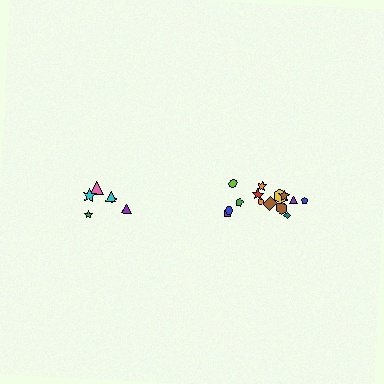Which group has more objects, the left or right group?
The right group.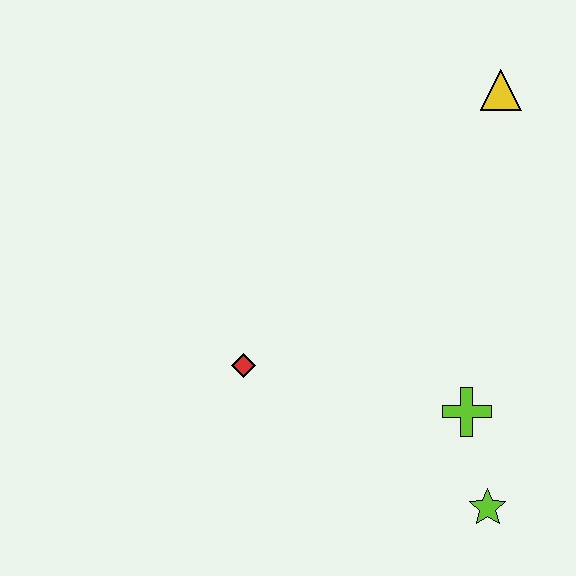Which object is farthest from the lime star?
The yellow triangle is farthest from the lime star.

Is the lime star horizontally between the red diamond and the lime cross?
No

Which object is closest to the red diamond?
The lime cross is closest to the red diamond.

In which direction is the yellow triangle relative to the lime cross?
The yellow triangle is above the lime cross.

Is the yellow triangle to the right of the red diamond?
Yes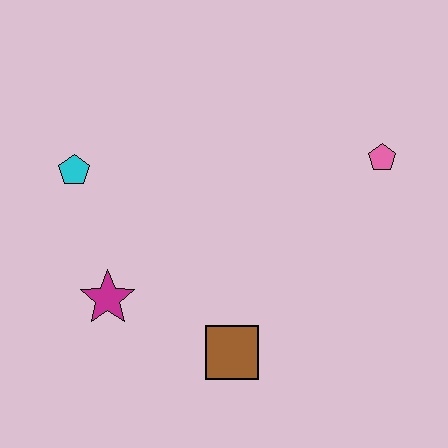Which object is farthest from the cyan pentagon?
The pink pentagon is farthest from the cyan pentagon.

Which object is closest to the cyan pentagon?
The magenta star is closest to the cyan pentagon.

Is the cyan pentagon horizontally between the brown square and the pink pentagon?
No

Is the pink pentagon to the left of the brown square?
No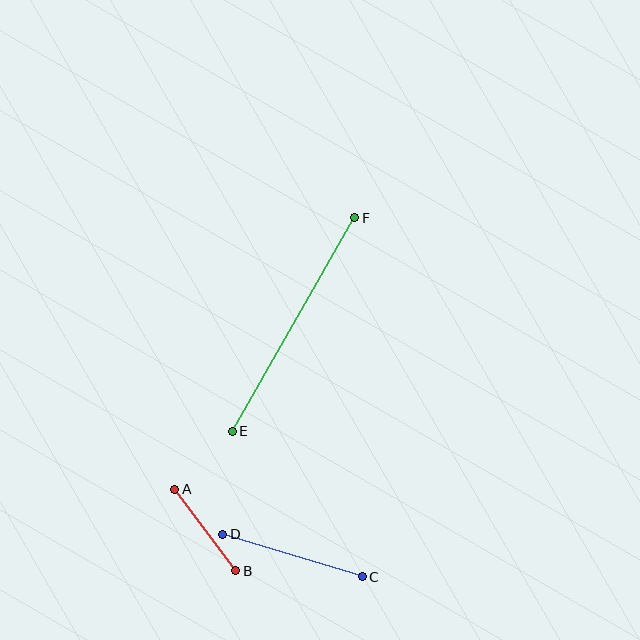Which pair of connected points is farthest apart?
Points E and F are farthest apart.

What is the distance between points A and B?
The distance is approximately 101 pixels.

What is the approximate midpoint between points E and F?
The midpoint is at approximately (293, 324) pixels.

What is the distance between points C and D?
The distance is approximately 146 pixels.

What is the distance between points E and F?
The distance is approximately 246 pixels.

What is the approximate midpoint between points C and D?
The midpoint is at approximately (293, 555) pixels.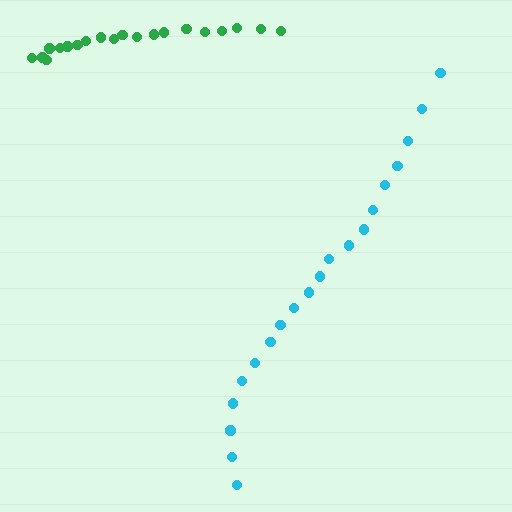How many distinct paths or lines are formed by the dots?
There are 2 distinct paths.